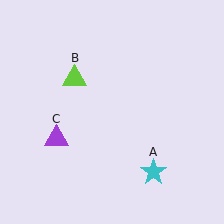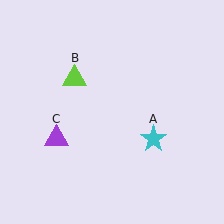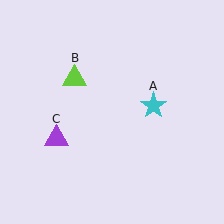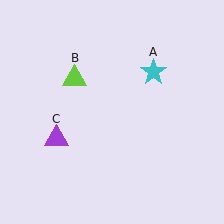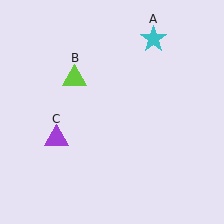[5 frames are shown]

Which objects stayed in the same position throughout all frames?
Lime triangle (object B) and purple triangle (object C) remained stationary.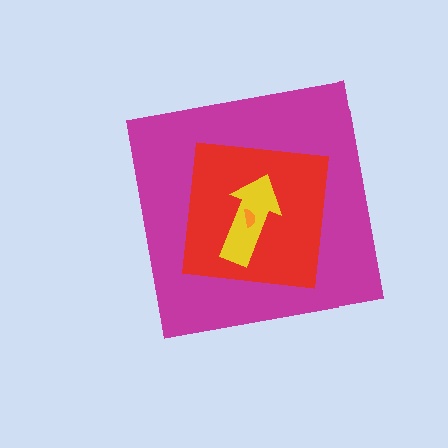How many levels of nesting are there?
4.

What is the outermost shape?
The magenta square.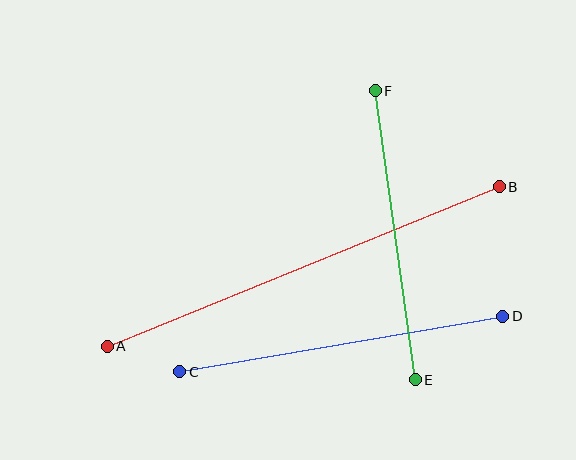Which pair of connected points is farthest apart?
Points A and B are farthest apart.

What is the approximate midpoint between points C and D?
The midpoint is at approximately (341, 344) pixels.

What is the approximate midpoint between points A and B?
The midpoint is at approximately (303, 267) pixels.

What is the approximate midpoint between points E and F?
The midpoint is at approximately (395, 235) pixels.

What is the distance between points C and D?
The distance is approximately 328 pixels.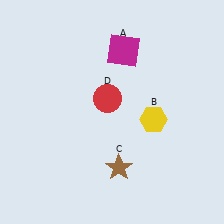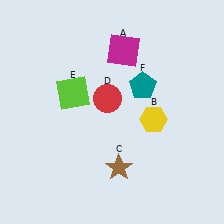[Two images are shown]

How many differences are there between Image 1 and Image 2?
There are 2 differences between the two images.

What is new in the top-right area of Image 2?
A teal pentagon (F) was added in the top-right area of Image 2.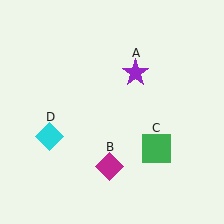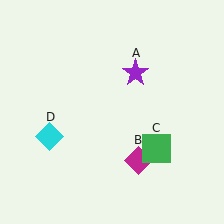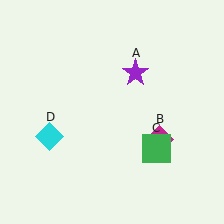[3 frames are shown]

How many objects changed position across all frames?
1 object changed position: magenta diamond (object B).